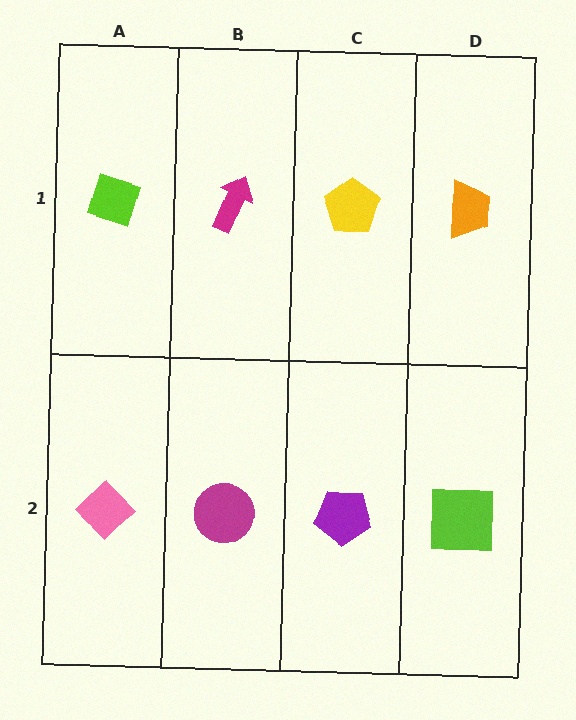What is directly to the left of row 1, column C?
A magenta arrow.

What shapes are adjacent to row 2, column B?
A magenta arrow (row 1, column B), a pink diamond (row 2, column A), a purple pentagon (row 2, column C).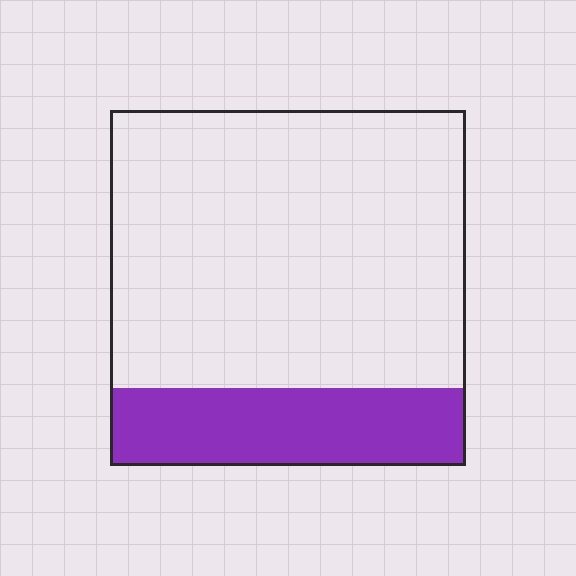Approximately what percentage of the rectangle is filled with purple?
Approximately 20%.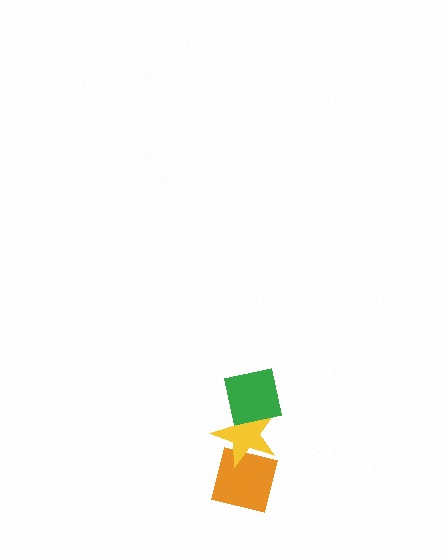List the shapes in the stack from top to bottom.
From top to bottom: the green square, the yellow star, the orange square.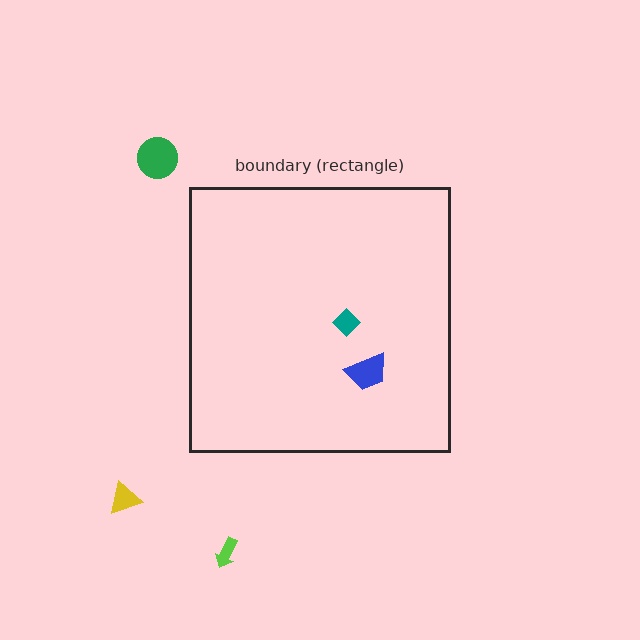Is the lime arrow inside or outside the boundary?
Outside.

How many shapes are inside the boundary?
2 inside, 3 outside.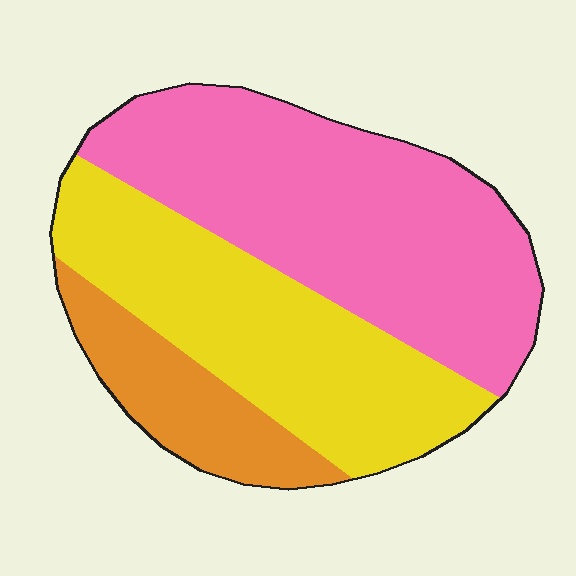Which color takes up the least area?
Orange, at roughly 15%.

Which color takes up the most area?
Pink, at roughly 50%.